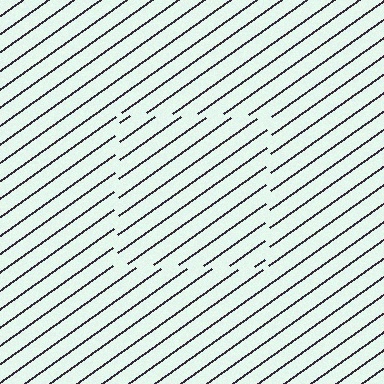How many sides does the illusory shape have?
4 sides — the line-ends trace a square.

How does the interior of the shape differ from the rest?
The interior of the shape contains the same grating, shifted by half a period — the contour is defined by the phase discontinuity where line-ends from the inner and outer gratings abut.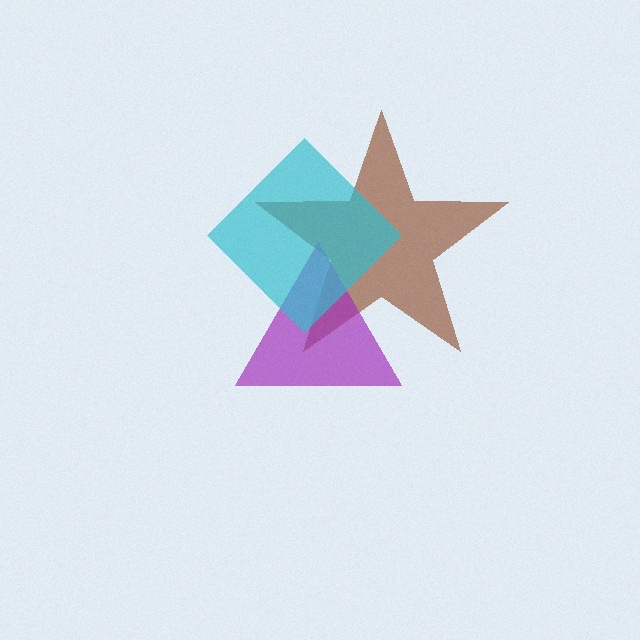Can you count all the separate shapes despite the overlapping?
Yes, there are 3 separate shapes.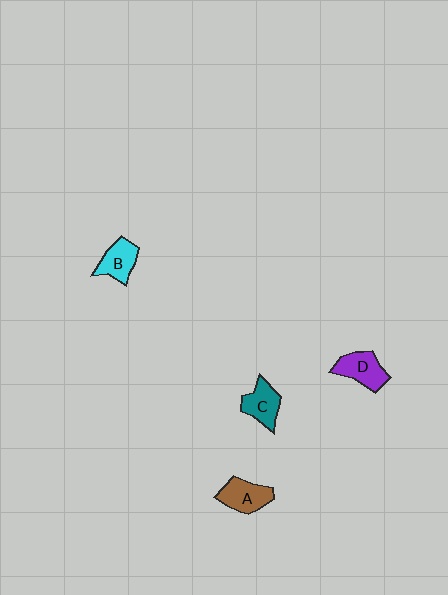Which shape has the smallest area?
Shape B (cyan).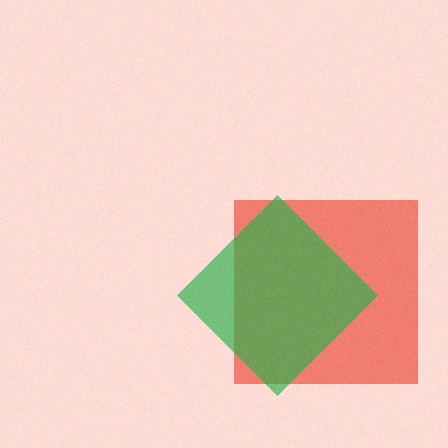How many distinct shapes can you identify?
There are 2 distinct shapes: a red square, a green diamond.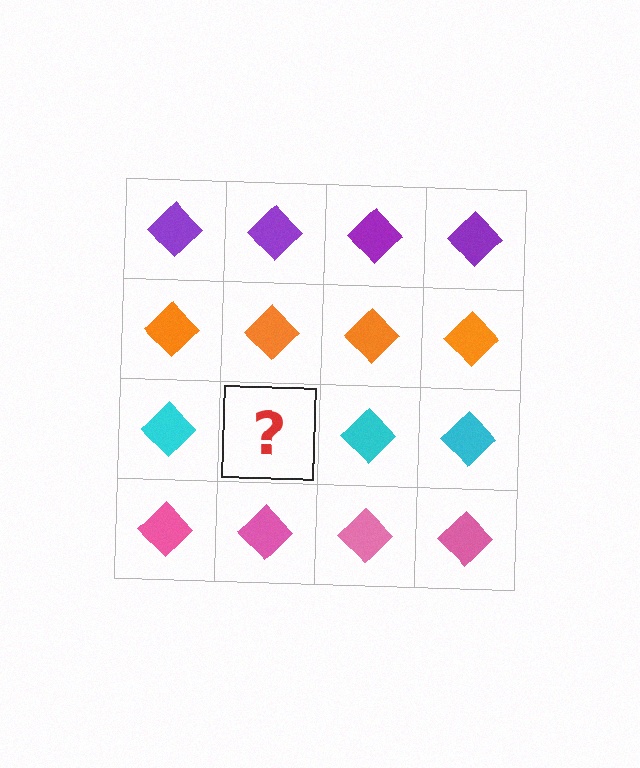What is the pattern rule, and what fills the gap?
The rule is that each row has a consistent color. The gap should be filled with a cyan diamond.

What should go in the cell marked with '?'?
The missing cell should contain a cyan diamond.